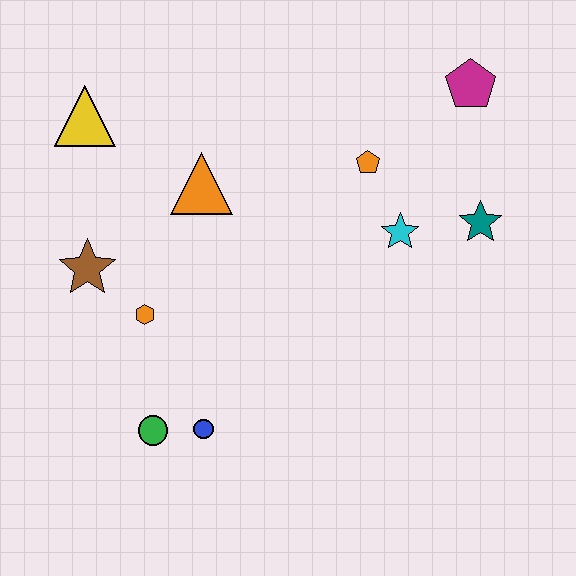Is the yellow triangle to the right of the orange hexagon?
No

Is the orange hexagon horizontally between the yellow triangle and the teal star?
Yes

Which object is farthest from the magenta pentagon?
The green circle is farthest from the magenta pentagon.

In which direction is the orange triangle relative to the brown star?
The orange triangle is to the right of the brown star.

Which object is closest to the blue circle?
The green circle is closest to the blue circle.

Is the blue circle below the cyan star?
Yes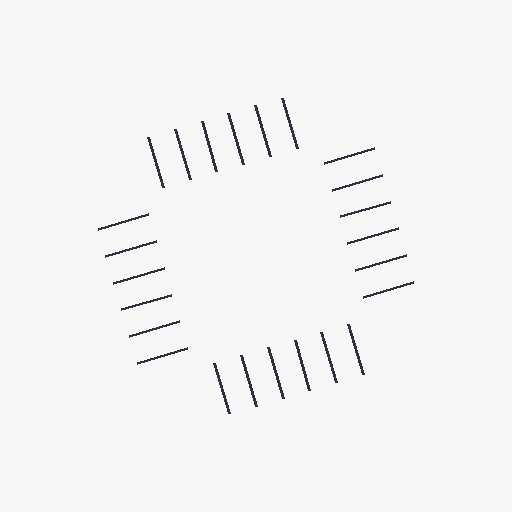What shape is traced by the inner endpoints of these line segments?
An illusory square — the line segments terminate on its edges but no continuous stroke is drawn.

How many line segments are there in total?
24 — 6 along each of the 4 edges.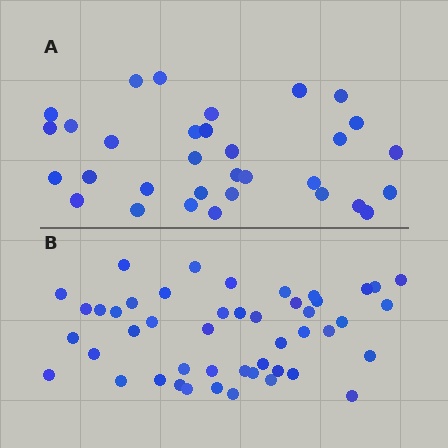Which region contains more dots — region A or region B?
Region B (the bottom region) has more dots.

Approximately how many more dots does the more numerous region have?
Region B has approximately 15 more dots than region A.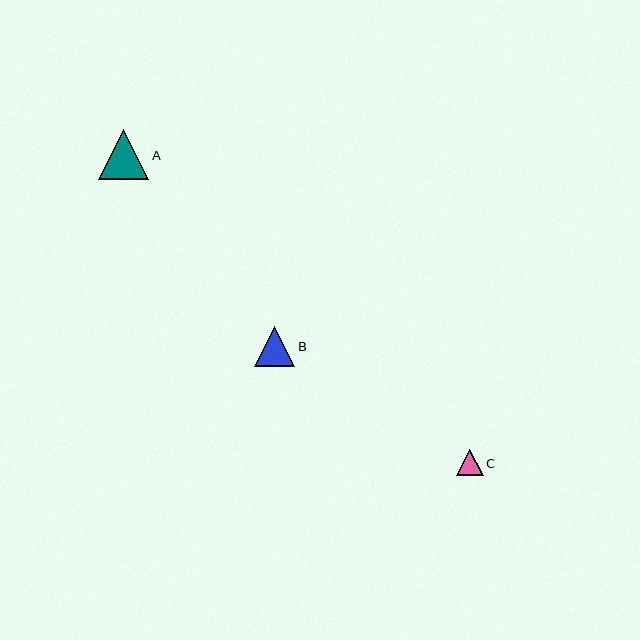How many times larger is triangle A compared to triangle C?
Triangle A is approximately 1.9 times the size of triangle C.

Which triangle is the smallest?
Triangle C is the smallest with a size of approximately 26 pixels.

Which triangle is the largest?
Triangle A is the largest with a size of approximately 50 pixels.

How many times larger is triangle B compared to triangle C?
Triangle B is approximately 1.5 times the size of triangle C.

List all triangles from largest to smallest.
From largest to smallest: A, B, C.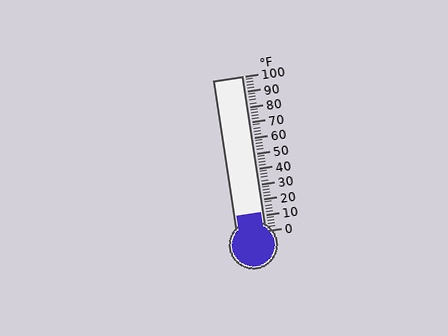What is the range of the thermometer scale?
The thermometer scale ranges from 0°F to 100°F.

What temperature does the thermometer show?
The thermometer shows approximately 12°F.